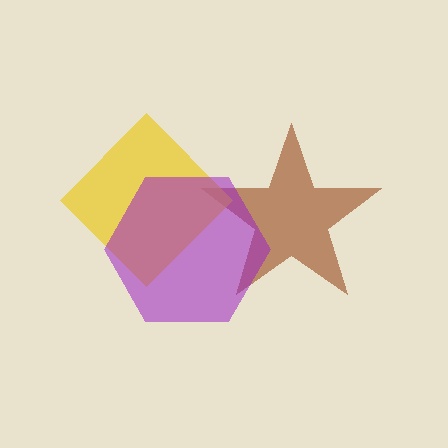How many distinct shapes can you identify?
There are 3 distinct shapes: a brown star, a yellow diamond, a purple hexagon.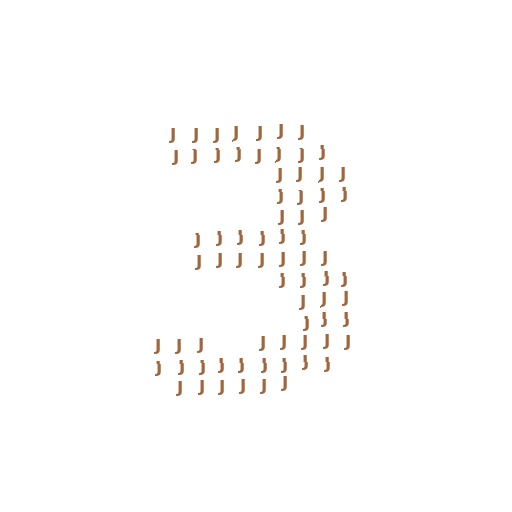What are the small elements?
The small elements are letter J's.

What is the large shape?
The large shape is the digit 3.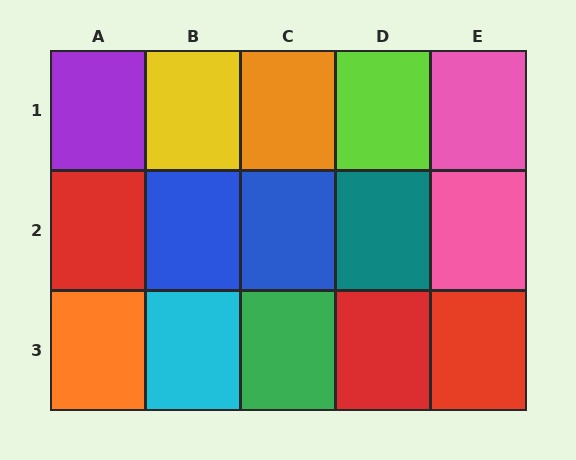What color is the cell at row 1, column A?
Purple.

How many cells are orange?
2 cells are orange.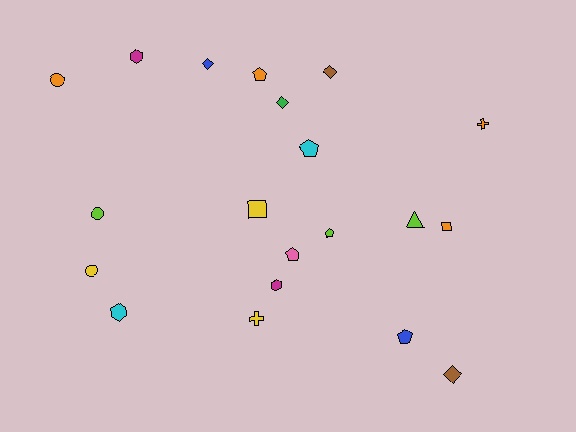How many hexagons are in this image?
There are 3 hexagons.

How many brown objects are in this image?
There are 2 brown objects.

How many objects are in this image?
There are 20 objects.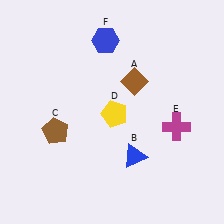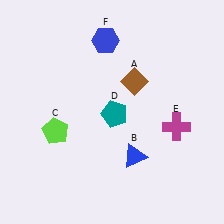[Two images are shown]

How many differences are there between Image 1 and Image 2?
There are 2 differences between the two images.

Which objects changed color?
C changed from brown to lime. D changed from yellow to teal.